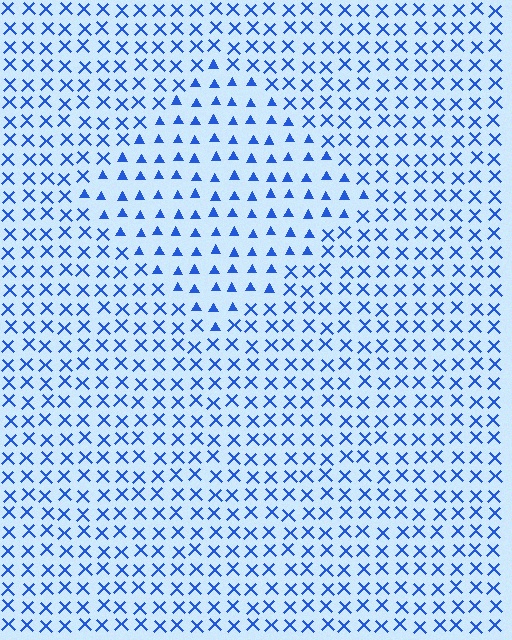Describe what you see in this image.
The image is filled with small blue elements arranged in a uniform grid. A diamond-shaped region contains triangles, while the surrounding area contains X marks. The boundary is defined purely by the change in element shape.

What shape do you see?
I see a diamond.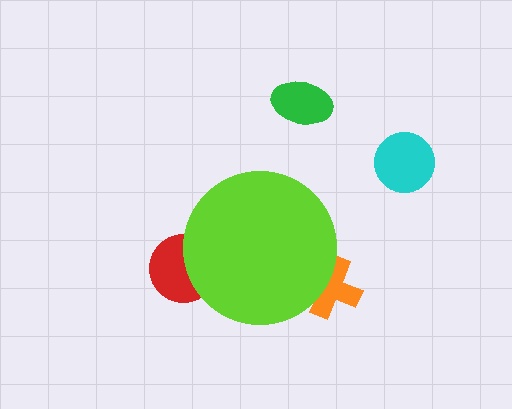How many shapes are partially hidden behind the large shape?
2 shapes are partially hidden.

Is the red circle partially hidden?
Yes, the red circle is partially hidden behind the lime circle.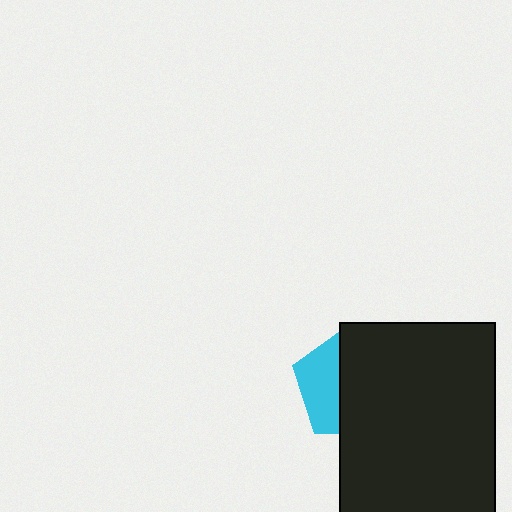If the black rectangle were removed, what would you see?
You would see the complete cyan pentagon.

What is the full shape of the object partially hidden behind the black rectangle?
The partially hidden object is a cyan pentagon.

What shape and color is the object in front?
The object in front is a black rectangle.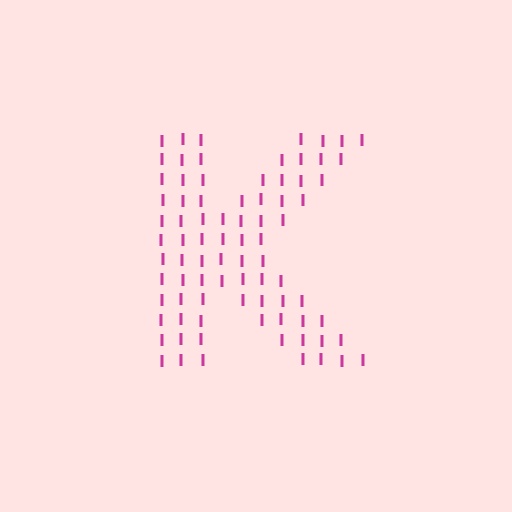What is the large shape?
The large shape is the letter K.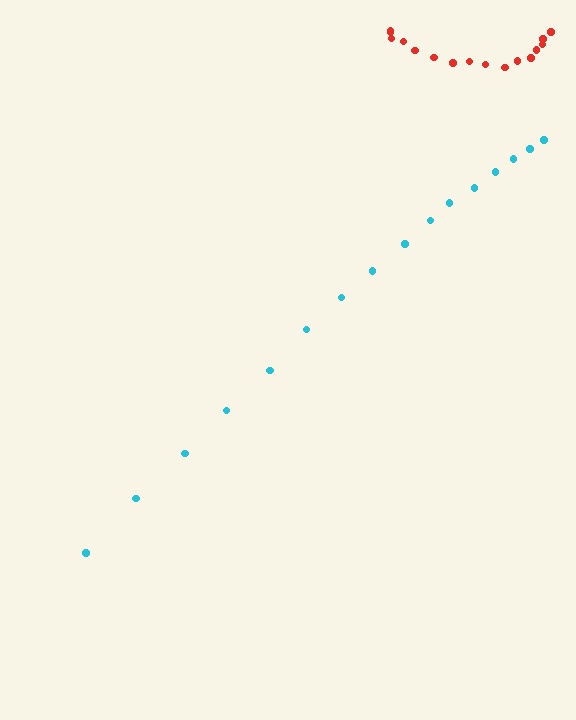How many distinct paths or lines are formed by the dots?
There are 2 distinct paths.